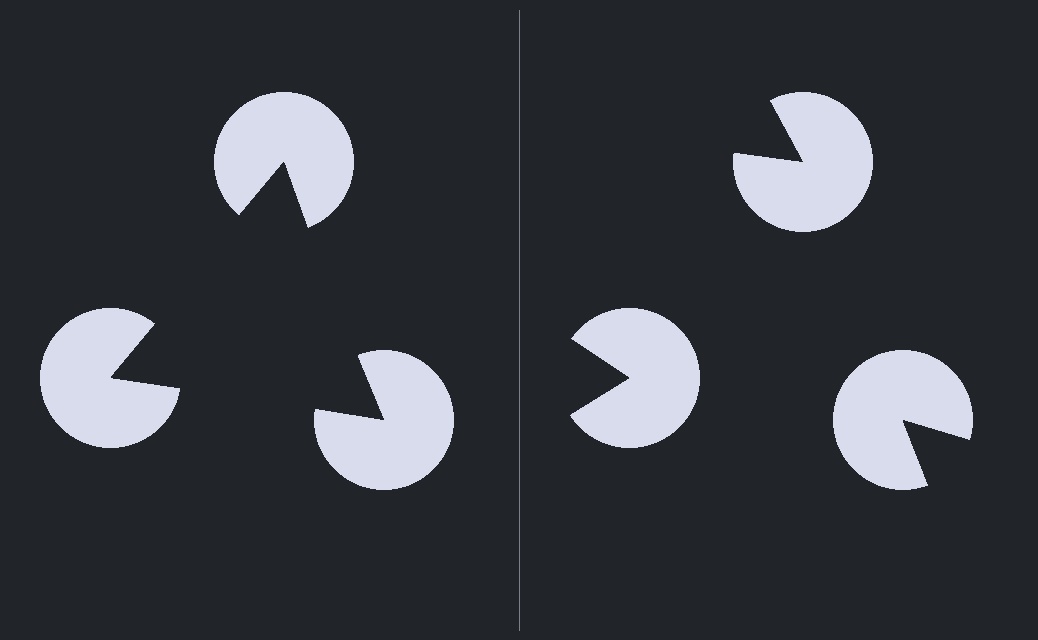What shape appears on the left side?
An illusory triangle.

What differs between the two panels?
The pac-man discs are positioned identically on both sides; only the wedge orientations differ. On the left they align to a triangle; on the right they are misaligned.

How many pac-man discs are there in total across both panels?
6 — 3 on each side.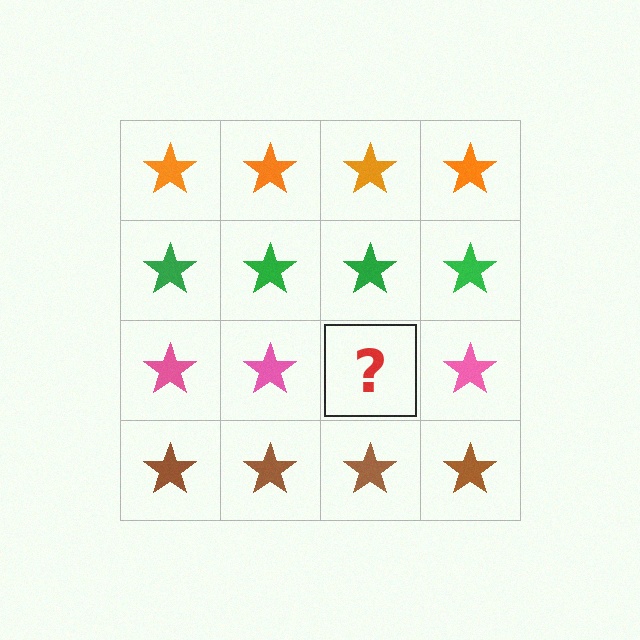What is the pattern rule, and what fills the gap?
The rule is that each row has a consistent color. The gap should be filled with a pink star.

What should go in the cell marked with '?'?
The missing cell should contain a pink star.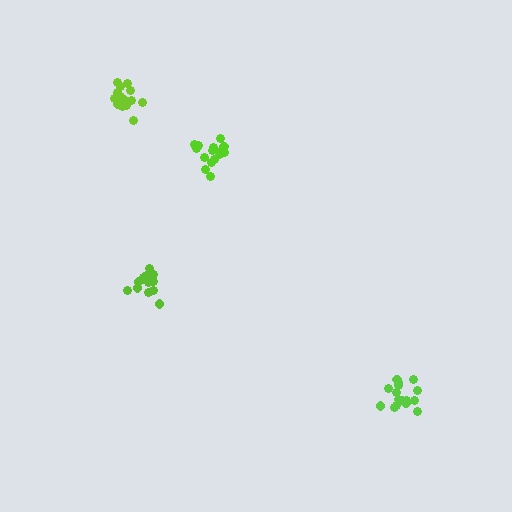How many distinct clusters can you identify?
There are 4 distinct clusters.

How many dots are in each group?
Group 1: 13 dots, Group 2: 15 dots, Group 3: 16 dots, Group 4: 16 dots (60 total).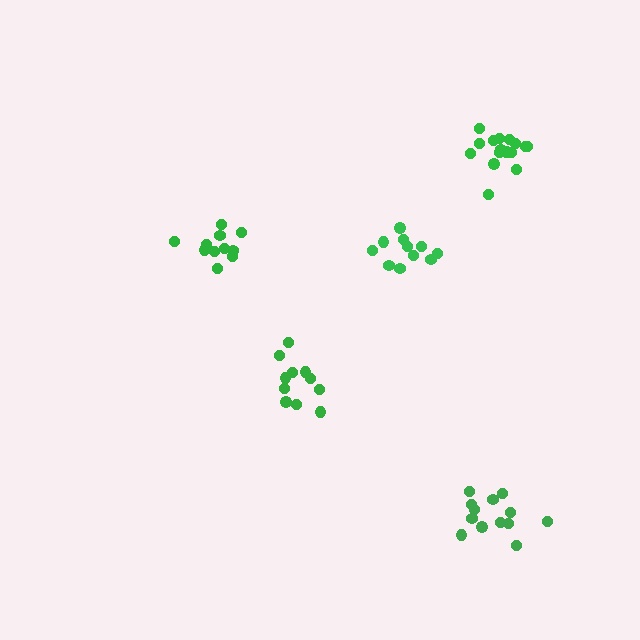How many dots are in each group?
Group 1: 16 dots, Group 2: 11 dots, Group 3: 11 dots, Group 4: 11 dots, Group 5: 13 dots (62 total).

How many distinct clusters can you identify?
There are 5 distinct clusters.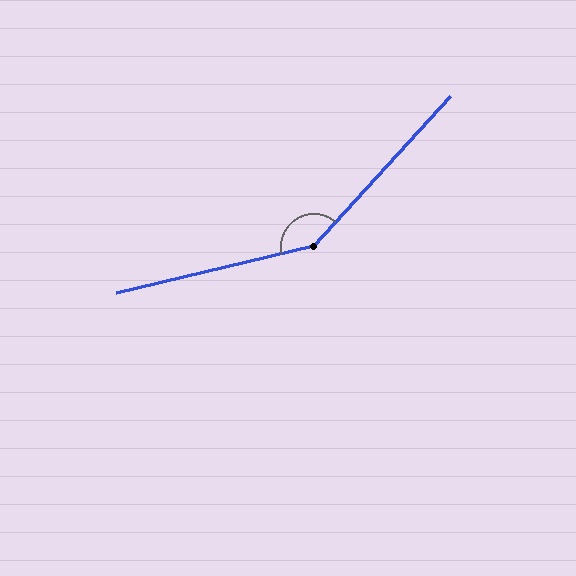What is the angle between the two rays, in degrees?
Approximately 145 degrees.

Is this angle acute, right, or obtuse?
It is obtuse.